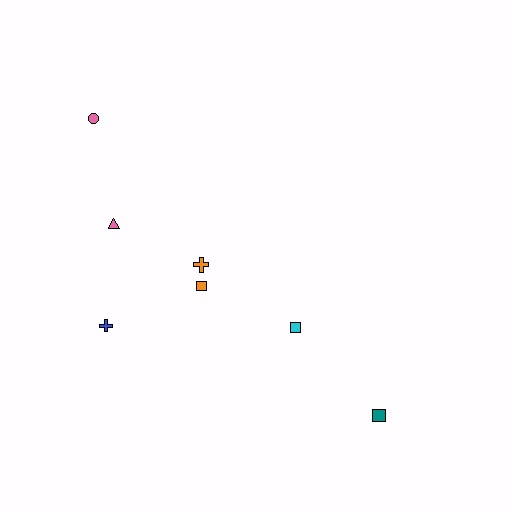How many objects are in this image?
There are 7 objects.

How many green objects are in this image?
There are no green objects.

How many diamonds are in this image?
There are no diamonds.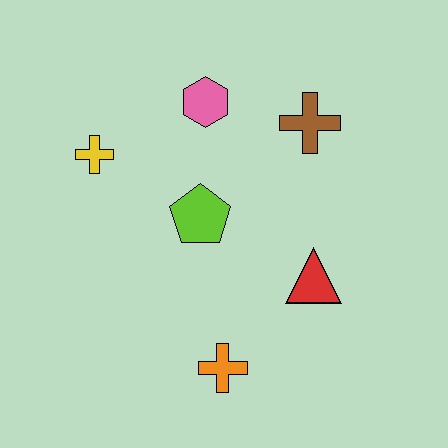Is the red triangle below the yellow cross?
Yes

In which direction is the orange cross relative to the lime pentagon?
The orange cross is below the lime pentagon.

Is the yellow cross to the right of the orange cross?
No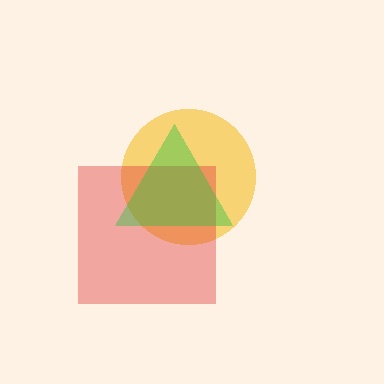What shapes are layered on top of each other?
The layered shapes are: a yellow circle, a red square, a green triangle.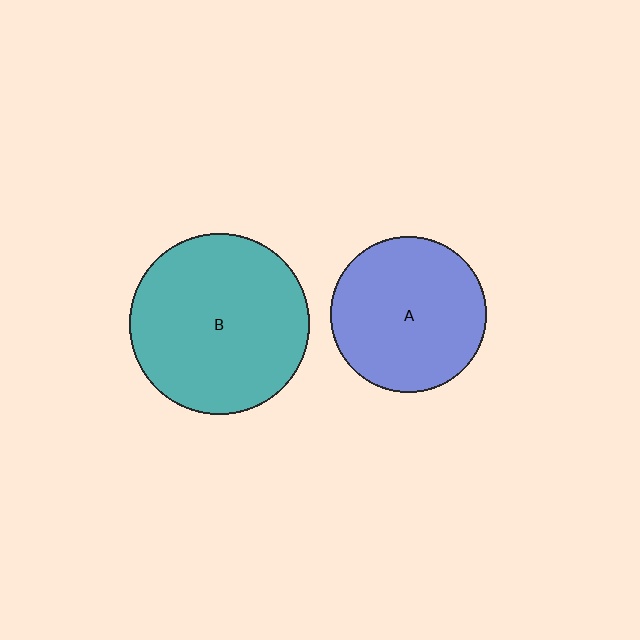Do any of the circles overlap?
No, none of the circles overlap.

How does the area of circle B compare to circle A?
Approximately 1.3 times.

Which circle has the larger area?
Circle B (teal).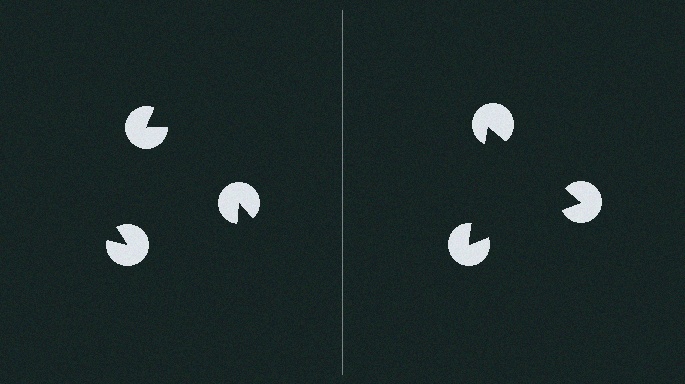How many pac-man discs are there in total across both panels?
6 — 3 on each side.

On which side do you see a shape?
An illusory triangle appears on the right side. On the left side the wedge cuts are rotated, so no coherent shape forms.